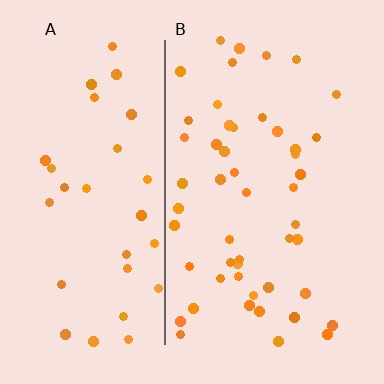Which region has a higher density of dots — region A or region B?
B (the right).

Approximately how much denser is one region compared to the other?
Approximately 1.5× — region B over region A.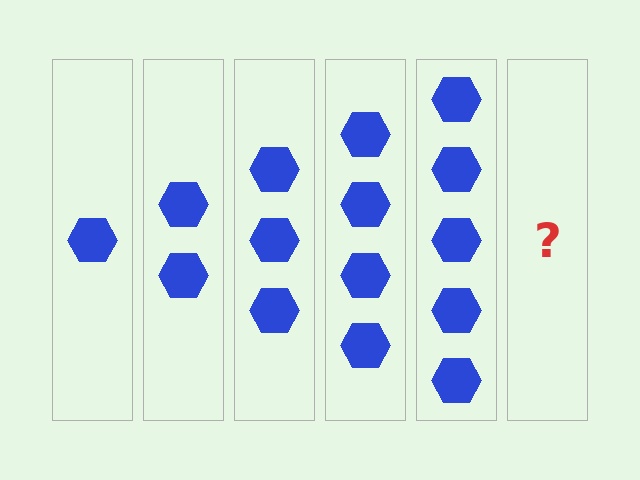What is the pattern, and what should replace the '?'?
The pattern is that each step adds one more hexagon. The '?' should be 6 hexagons.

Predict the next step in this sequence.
The next step is 6 hexagons.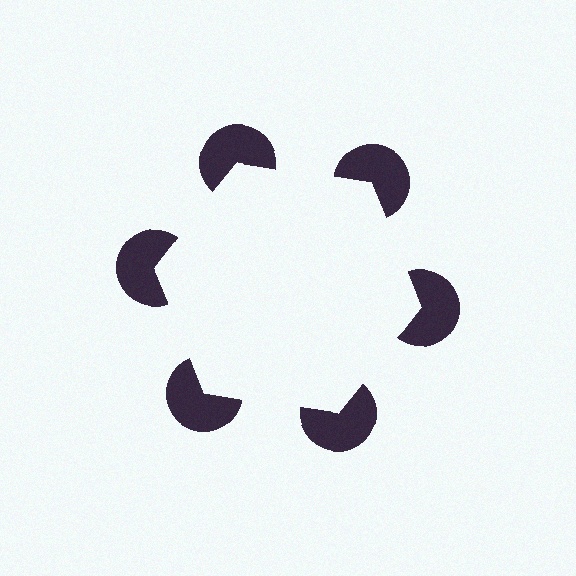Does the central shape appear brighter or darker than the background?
It typically appears slightly brighter than the background, even though no actual brightness change is drawn.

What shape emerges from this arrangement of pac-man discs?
An illusory hexagon — its edges are inferred from the aligned wedge cuts in the pac-man discs, not physically drawn.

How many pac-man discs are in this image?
There are 6 — one at each vertex of the illusory hexagon.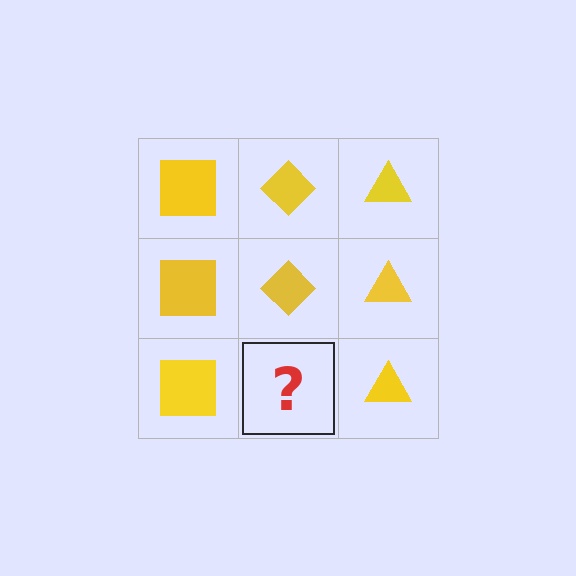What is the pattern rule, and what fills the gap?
The rule is that each column has a consistent shape. The gap should be filled with a yellow diamond.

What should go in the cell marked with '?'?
The missing cell should contain a yellow diamond.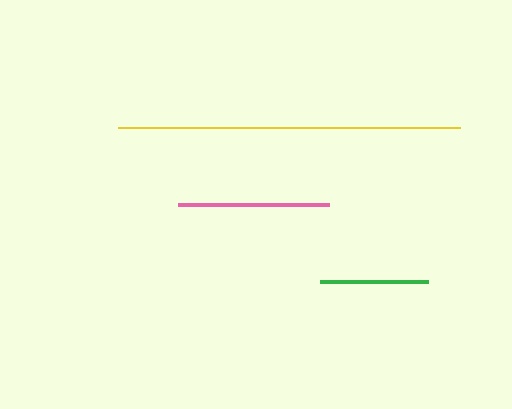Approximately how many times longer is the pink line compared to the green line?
The pink line is approximately 1.4 times the length of the green line.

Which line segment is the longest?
The yellow line is the longest at approximately 342 pixels.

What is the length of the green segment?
The green segment is approximately 108 pixels long.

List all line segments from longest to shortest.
From longest to shortest: yellow, pink, green.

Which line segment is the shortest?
The green line is the shortest at approximately 108 pixels.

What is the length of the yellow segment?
The yellow segment is approximately 342 pixels long.